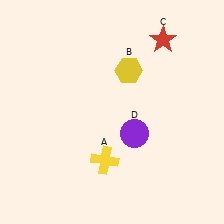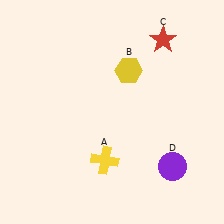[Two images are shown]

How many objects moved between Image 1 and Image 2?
1 object moved between the two images.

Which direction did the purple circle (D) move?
The purple circle (D) moved right.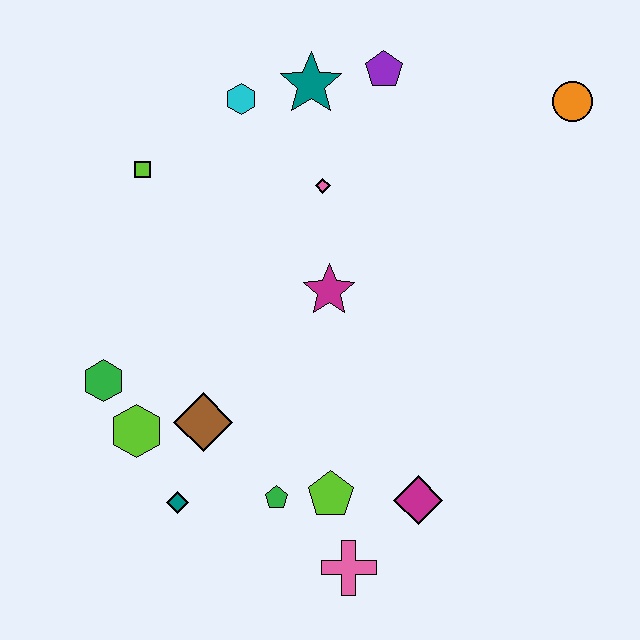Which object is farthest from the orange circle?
The teal diamond is farthest from the orange circle.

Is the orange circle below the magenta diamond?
No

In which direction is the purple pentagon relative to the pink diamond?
The purple pentagon is above the pink diamond.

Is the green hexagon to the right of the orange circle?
No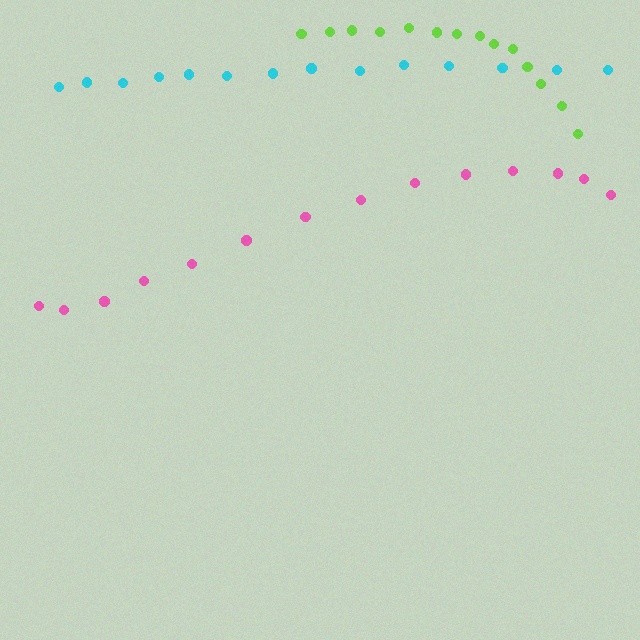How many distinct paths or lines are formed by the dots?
There are 3 distinct paths.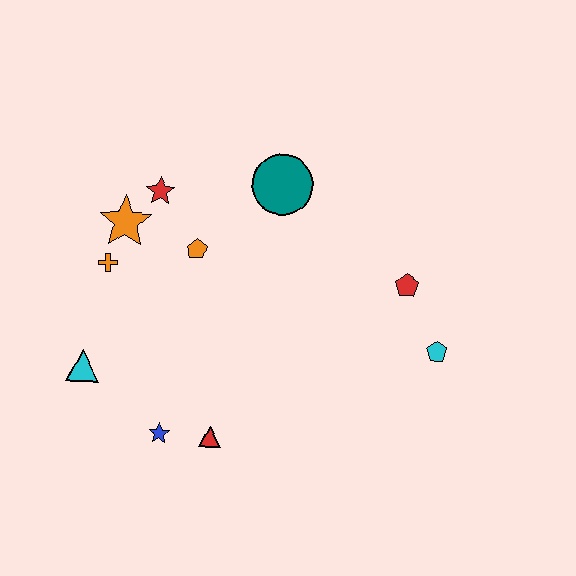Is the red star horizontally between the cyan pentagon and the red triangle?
No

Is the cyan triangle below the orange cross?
Yes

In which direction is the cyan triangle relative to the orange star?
The cyan triangle is below the orange star.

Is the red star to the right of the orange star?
Yes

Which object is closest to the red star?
The orange star is closest to the red star.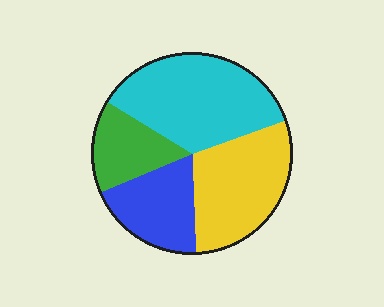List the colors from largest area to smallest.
From largest to smallest: cyan, yellow, blue, green.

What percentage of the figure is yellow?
Yellow takes up about one third (1/3) of the figure.